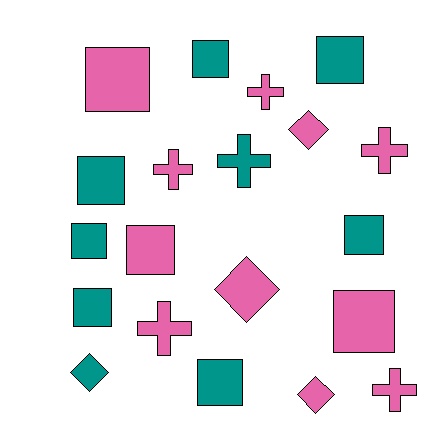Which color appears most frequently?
Pink, with 11 objects.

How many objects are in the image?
There are 20 objects.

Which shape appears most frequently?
Square, with 10 objects.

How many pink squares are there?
There are 3 pink squares.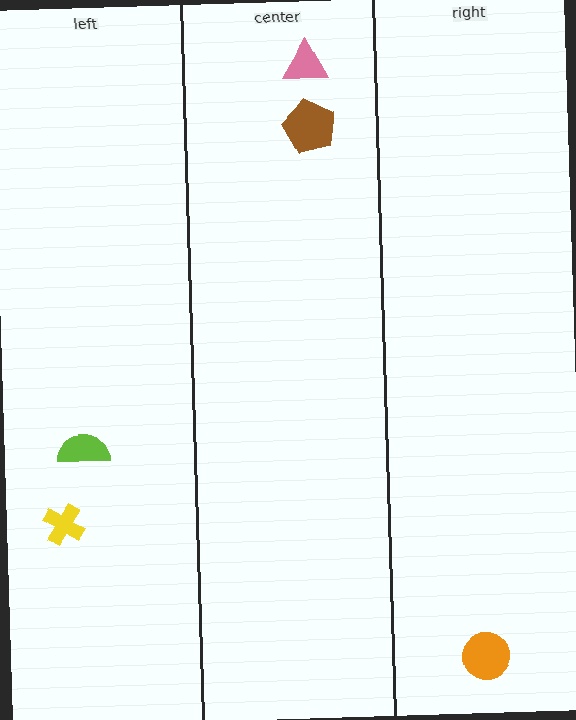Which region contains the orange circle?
The right region.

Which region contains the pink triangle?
The center region.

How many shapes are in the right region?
1.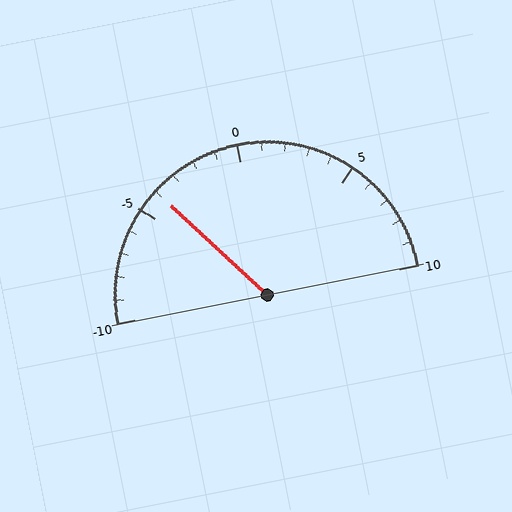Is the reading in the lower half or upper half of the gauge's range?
The reading is in the lower half of the range (-10 to 10).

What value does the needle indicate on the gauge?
The needle indicates approximately -4.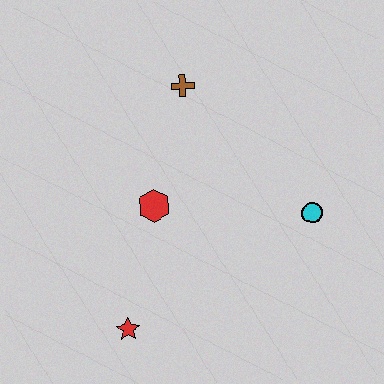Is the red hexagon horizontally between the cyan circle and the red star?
Yes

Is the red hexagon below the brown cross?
Yes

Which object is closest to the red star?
The red hexagon is closest to the red star.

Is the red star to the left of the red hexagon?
Yes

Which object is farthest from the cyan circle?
The red star is farthest from the cyan circle.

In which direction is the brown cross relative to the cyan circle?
The brown cross is above the cyan circle.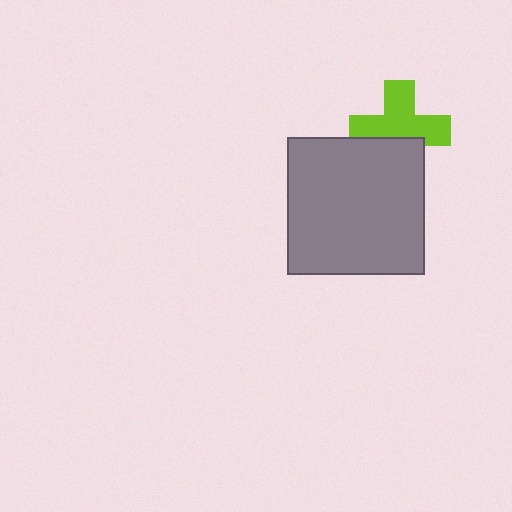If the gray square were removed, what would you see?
You would see the complete lime cross.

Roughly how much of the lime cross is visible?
Most of it is visible (roughly 67%).